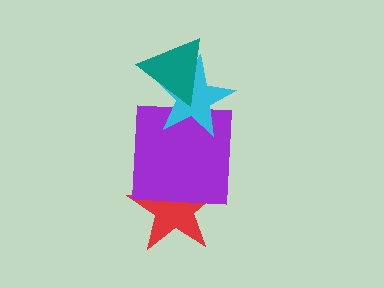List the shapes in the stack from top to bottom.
From top to bottom: the teal triangle, the cyan star, the purple square, the red star.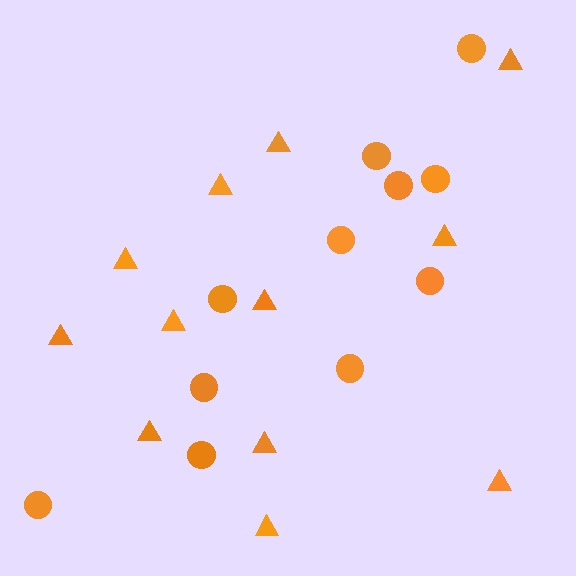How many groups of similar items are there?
There are 2 groups: one group of triangles (12) and one group of circles (11).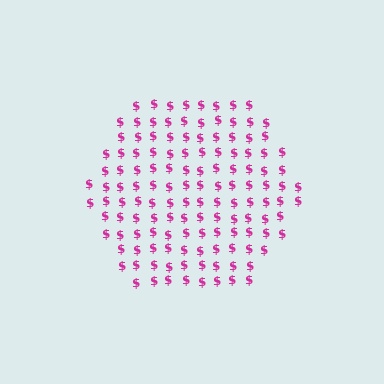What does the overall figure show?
The overall figure shows a hexagon.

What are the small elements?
The small elements are dollar signs.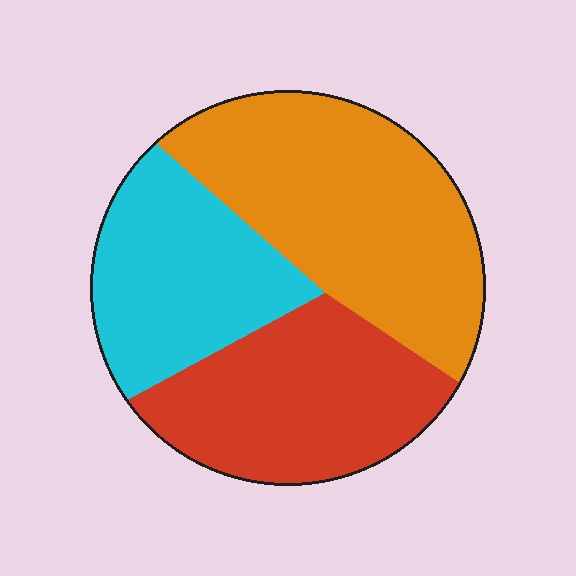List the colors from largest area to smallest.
From largest to smallest: orange, red, cyan.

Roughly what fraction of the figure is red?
Red covers about 30% of the figure.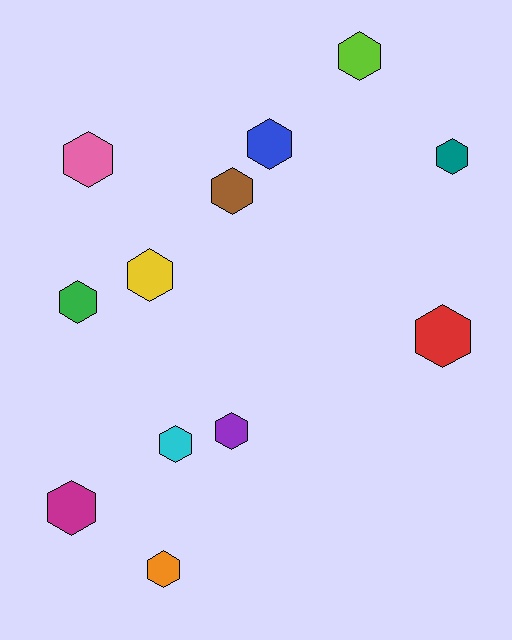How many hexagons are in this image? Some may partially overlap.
There are 12 hexagons.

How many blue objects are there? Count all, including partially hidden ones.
There is 1 blue object.